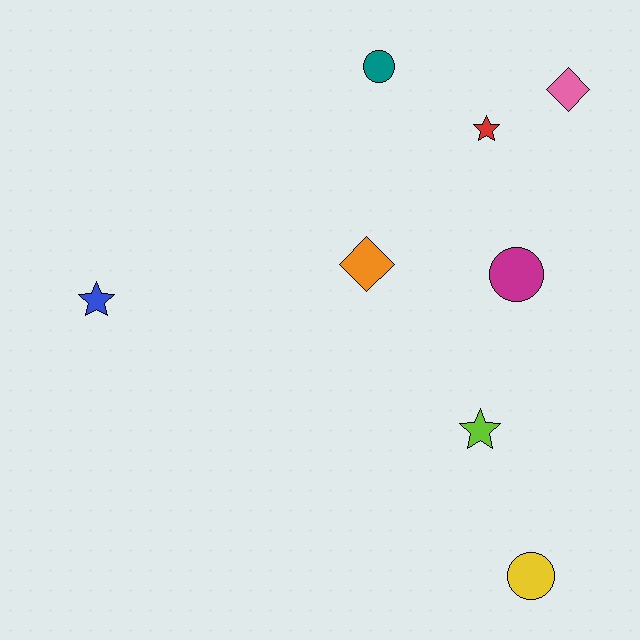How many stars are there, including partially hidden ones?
There are 3 stars.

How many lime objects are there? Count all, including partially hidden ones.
There is 1 lime object.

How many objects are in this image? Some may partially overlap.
There are 8 objects.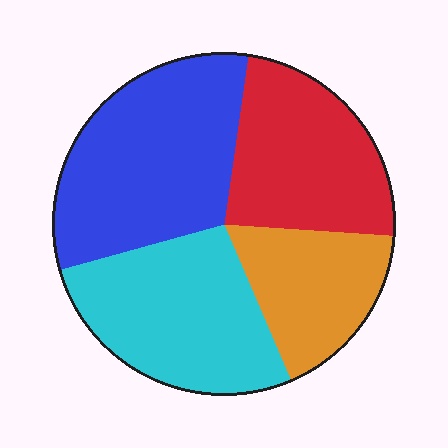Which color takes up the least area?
Orange, at roughly 15%.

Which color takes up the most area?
Blue, at roughly 30%.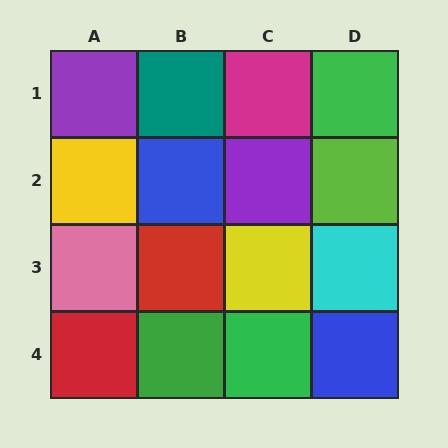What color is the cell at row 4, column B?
Green.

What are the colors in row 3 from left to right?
Pink, red, yellow, cyan.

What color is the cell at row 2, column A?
Yellow.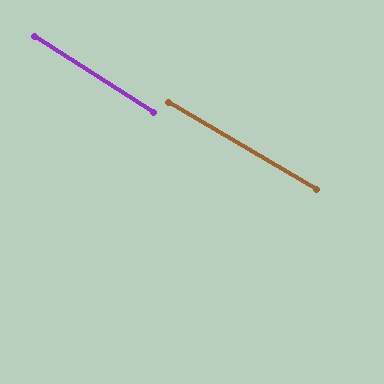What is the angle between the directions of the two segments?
Approximately 2 degrees.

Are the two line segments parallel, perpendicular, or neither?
Parallel — their directions differ by only 1.8°.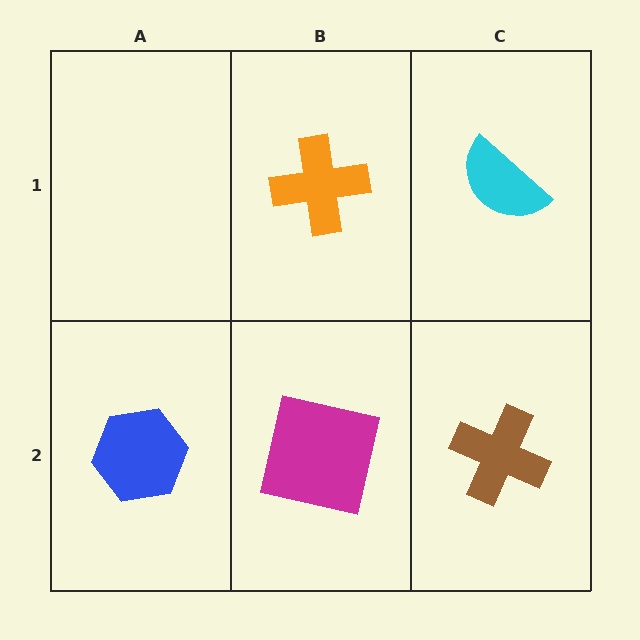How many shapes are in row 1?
2 shapes.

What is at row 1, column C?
A cyan semicircle.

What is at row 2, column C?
A brown cross.